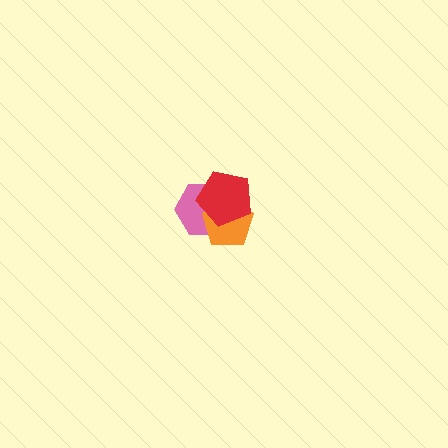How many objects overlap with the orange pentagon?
2 objects overlap with the orange pentagon.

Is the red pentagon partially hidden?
No, no other shape covers it.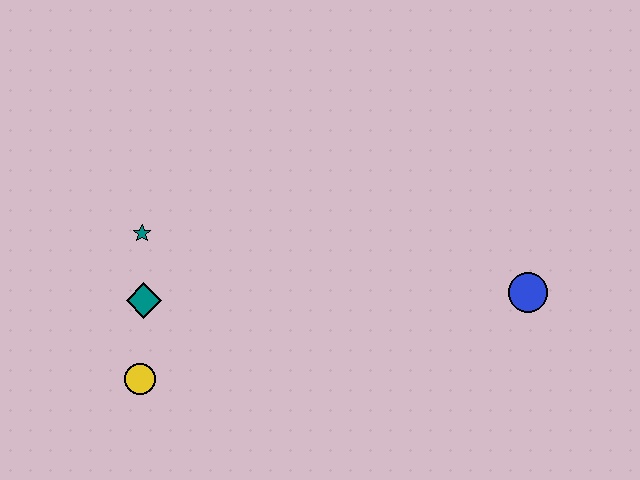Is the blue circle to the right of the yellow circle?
Yes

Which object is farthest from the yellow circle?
The blue circle is farthest from the yellow circle.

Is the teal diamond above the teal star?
No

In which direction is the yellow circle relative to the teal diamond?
The yellow circle is below the teal diamond.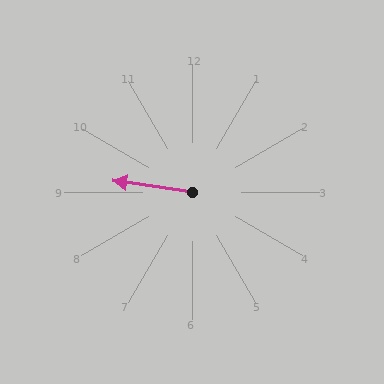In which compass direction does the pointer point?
West.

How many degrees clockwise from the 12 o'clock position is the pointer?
Approximately 278 degrees.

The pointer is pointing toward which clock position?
Roughly 9 o'clock.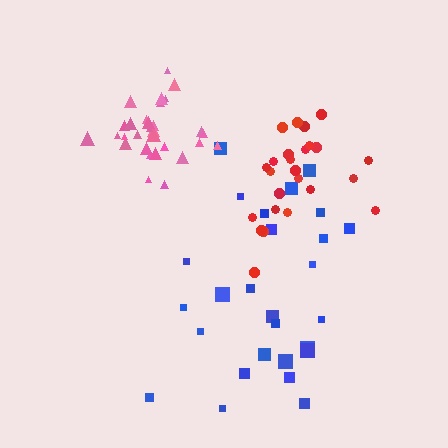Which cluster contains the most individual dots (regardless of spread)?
Pink (32).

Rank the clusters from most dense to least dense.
pink, red, blue.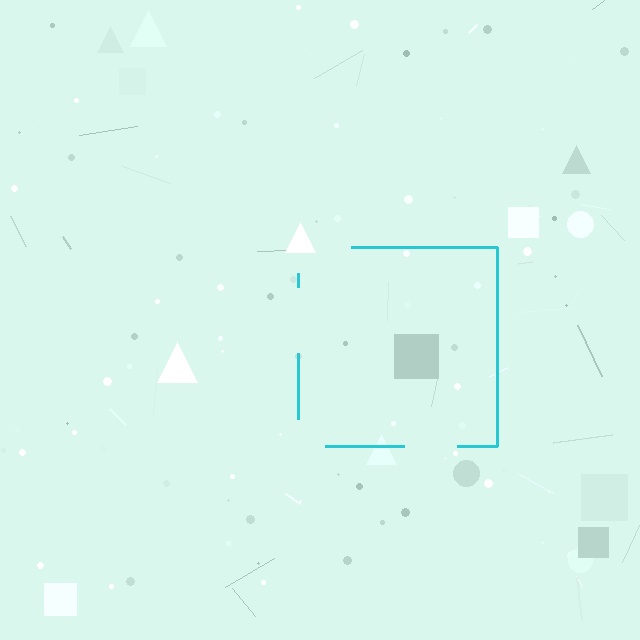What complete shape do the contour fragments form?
The contour fragments form a square.